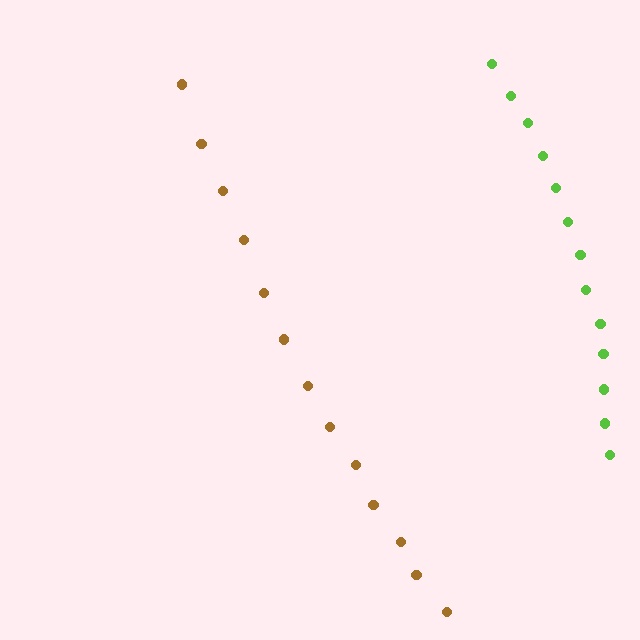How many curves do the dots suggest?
There are 2 distinct paths.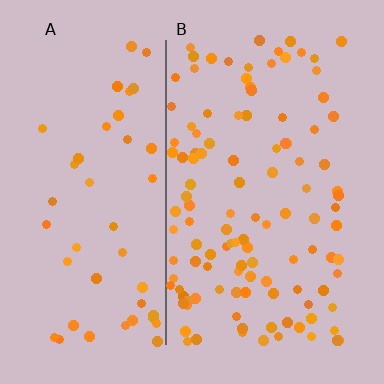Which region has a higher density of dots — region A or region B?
B (the right).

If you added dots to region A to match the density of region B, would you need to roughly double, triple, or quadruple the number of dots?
Approximately double.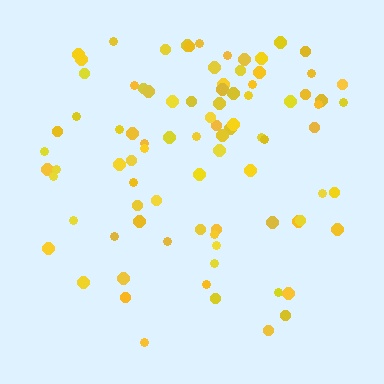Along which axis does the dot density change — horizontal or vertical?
Vertical.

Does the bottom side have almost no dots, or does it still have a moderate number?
Still a moderate number, just noticeably fewer than the top.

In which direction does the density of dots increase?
From bottom to top, with the top side densest.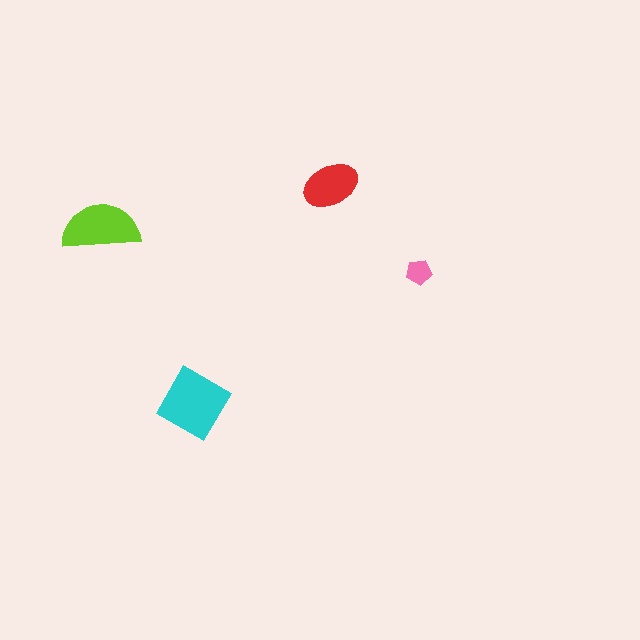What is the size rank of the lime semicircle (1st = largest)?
2nd.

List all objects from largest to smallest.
The cyan diamond, the lime semicircle, the red ellipse, the pink pentagon.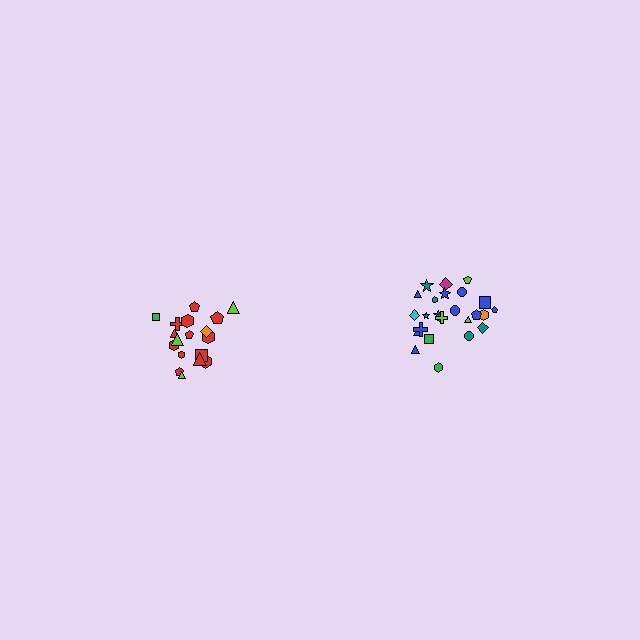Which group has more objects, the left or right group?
The right group.